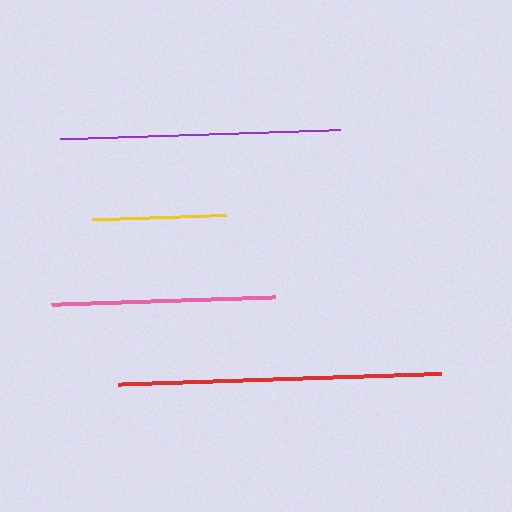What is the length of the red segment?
The red segment is approximately 323 pixels long.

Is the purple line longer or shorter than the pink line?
The purple line is longer than the pink line.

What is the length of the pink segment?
The pink segment is approximately 225 pixels long.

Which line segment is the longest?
The red line is the longest at approximately 323 pixels.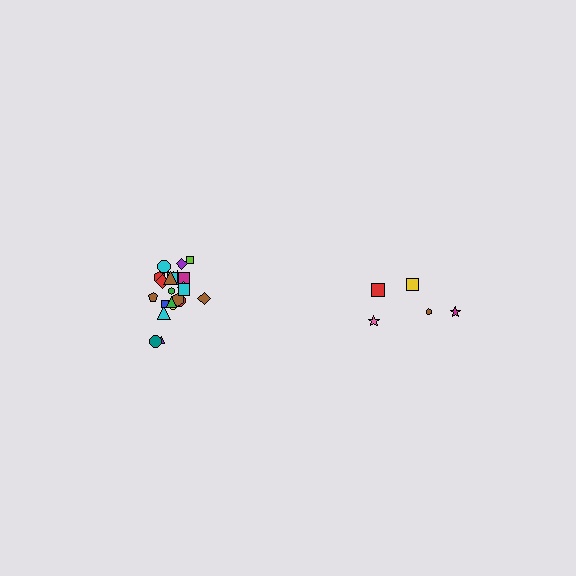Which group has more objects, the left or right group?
The left group.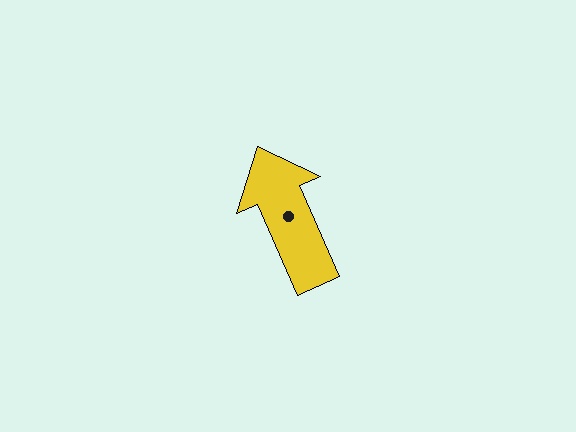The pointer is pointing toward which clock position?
Roughly 11 o'clock.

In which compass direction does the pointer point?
Northwest.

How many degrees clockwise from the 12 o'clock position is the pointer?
Approximately 336 degrees.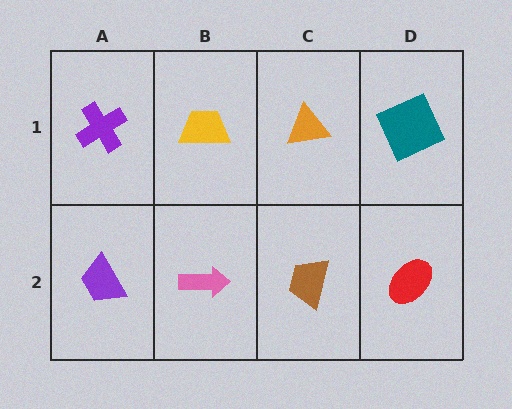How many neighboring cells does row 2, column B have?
3.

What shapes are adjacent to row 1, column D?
A red ellipse (row 2, column D), an orange triangle (row 1, column C).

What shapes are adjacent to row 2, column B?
A yellow trapezoid (row 1, column B), a purple trapezoid (row 2, column A), a brown trapezoid (row 2, column C).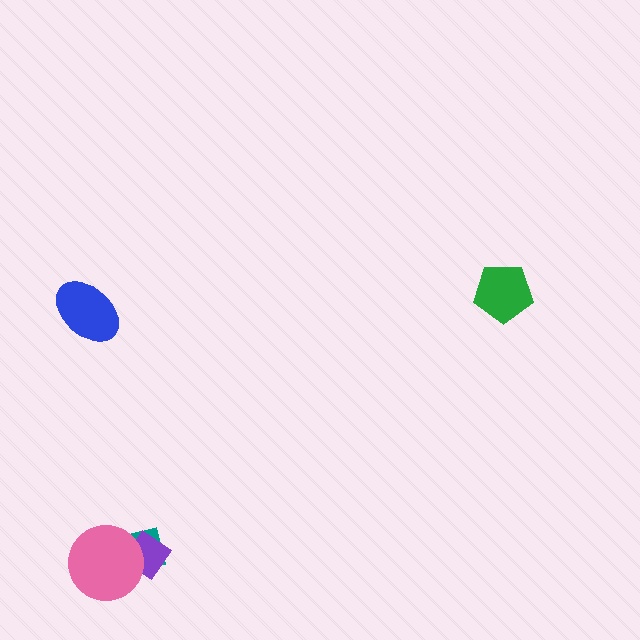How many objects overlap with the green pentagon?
0 objects overlap with the green pentagon.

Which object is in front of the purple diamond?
The pink circle is in front of the purple diamond.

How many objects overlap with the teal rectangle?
2 objects overlap with the teal rectangle.